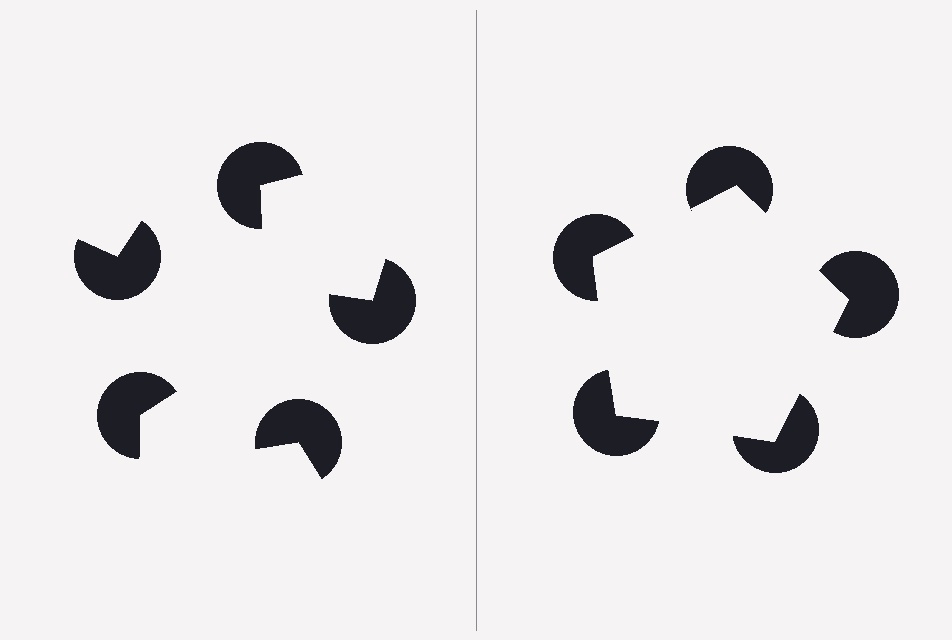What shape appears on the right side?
An illusory pentagon.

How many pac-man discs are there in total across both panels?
10 — 5 on each side.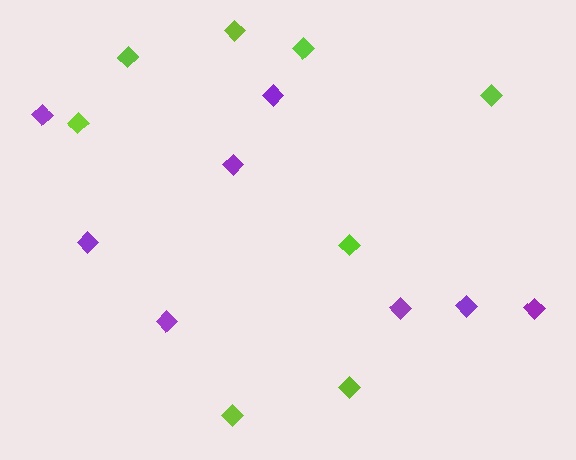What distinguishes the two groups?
There are 2 groups: one group of purple diamonds (8) and one group of lime diamonds (8).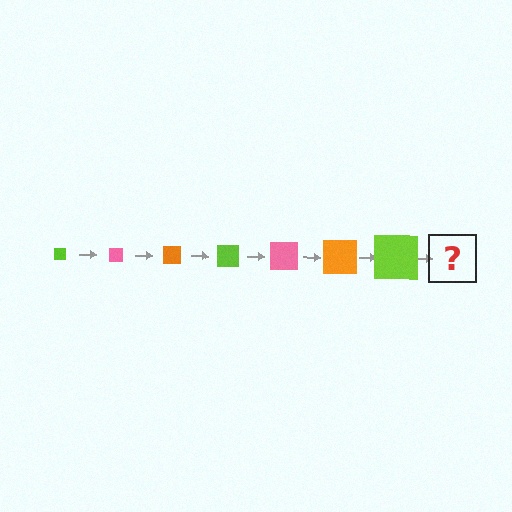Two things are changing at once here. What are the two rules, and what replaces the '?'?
The two rules are that the square grows larger each step and the color cycles through lime, pink, and orange. The '?' should be a pink square, larger than the previous one.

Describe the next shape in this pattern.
It should be a pink square, larger than the previous one.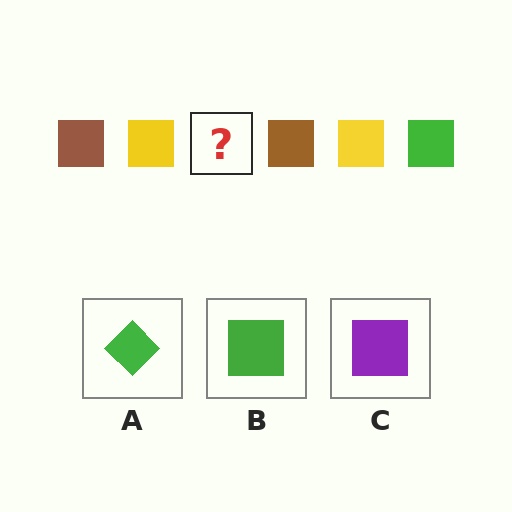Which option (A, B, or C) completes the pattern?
B.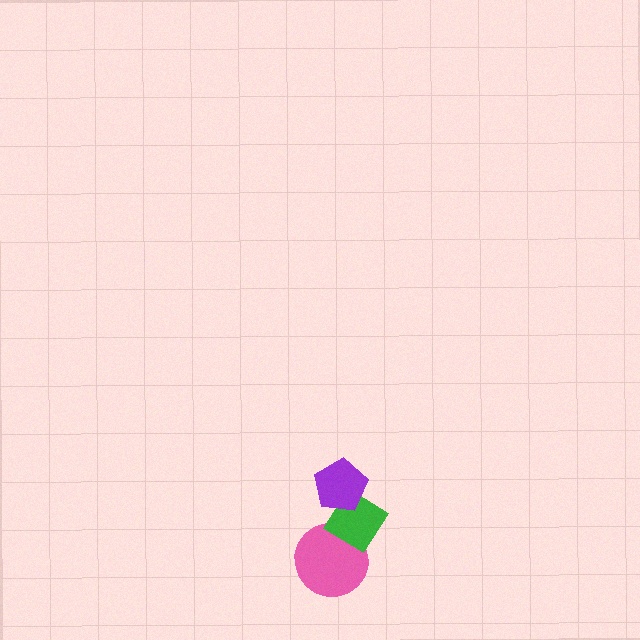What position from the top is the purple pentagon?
The purple pentagon is 1st from the top.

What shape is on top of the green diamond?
The purple pentagon is on top of the green diamond.